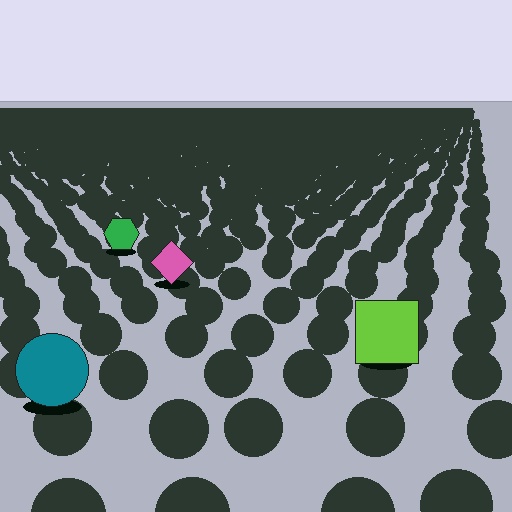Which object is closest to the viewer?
The teal circle is closest. The texture marks near it are larger and more spread out.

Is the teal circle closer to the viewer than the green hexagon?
Yes. The teal circle is closer — you can tell from the texture gradient: the ground texture is coarser near it.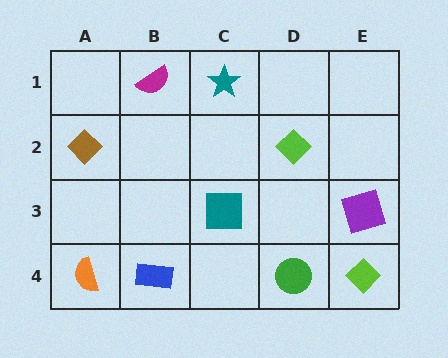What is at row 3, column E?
A purple square.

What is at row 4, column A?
An orange semicircle.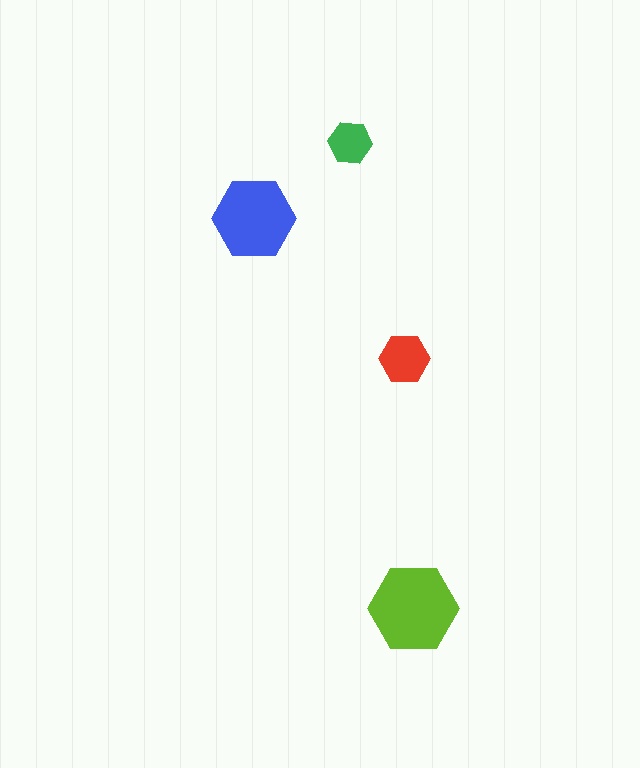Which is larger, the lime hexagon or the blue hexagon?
The lime one.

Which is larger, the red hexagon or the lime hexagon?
The lime one.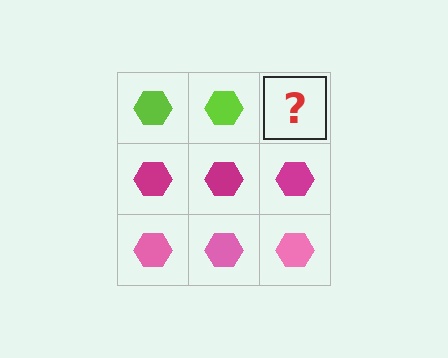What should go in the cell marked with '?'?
The missing cell should contain a lime hexagon.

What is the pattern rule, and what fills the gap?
The rule is that each row has a consistent color. The gap should be filled with a lime hexagon.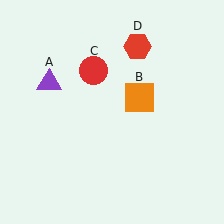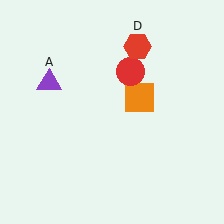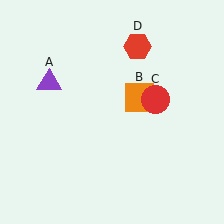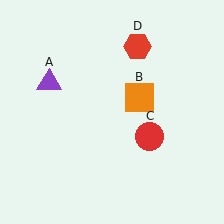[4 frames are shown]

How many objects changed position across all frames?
1 object changed position: red circle (object C).